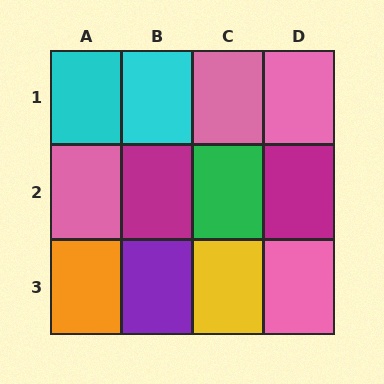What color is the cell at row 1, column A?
Cyan.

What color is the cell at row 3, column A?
Orange.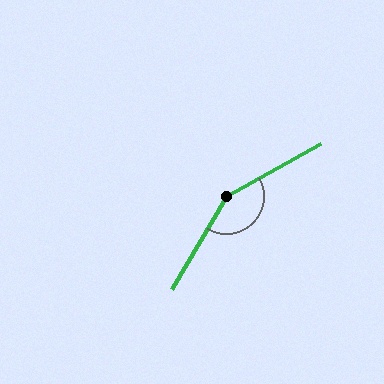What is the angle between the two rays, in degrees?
Approximately 150 degrees.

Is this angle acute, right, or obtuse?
It is obtuse.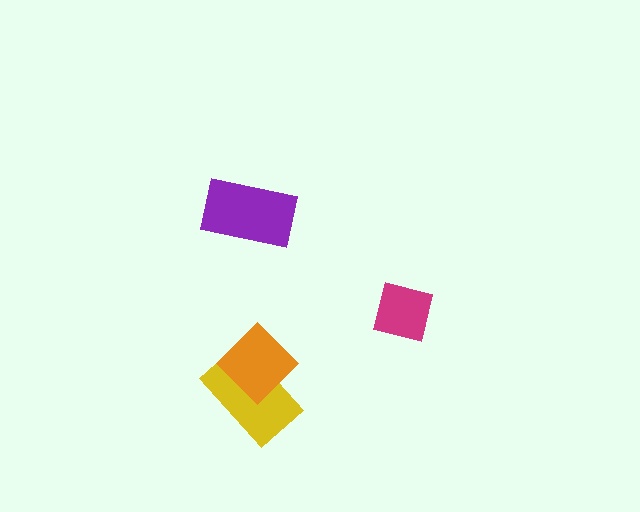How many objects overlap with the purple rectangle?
0 objects overlap with the purple rectangle.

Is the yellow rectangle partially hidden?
Yes, it is partially covered by another shape.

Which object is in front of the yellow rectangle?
The orange diamond is in front of the yellow rectangle.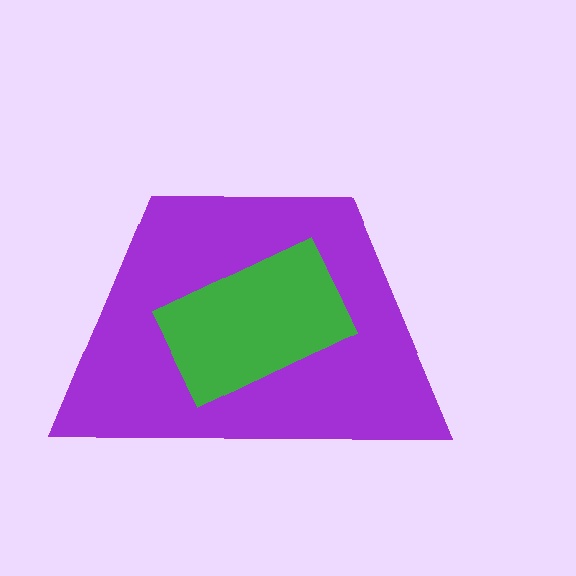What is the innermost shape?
The green rectangle.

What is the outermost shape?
The purple trapezoid.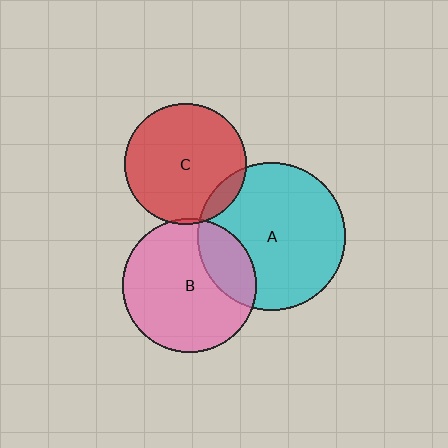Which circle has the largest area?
Circle A (cyan).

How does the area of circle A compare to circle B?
Approximately 1.2 times.